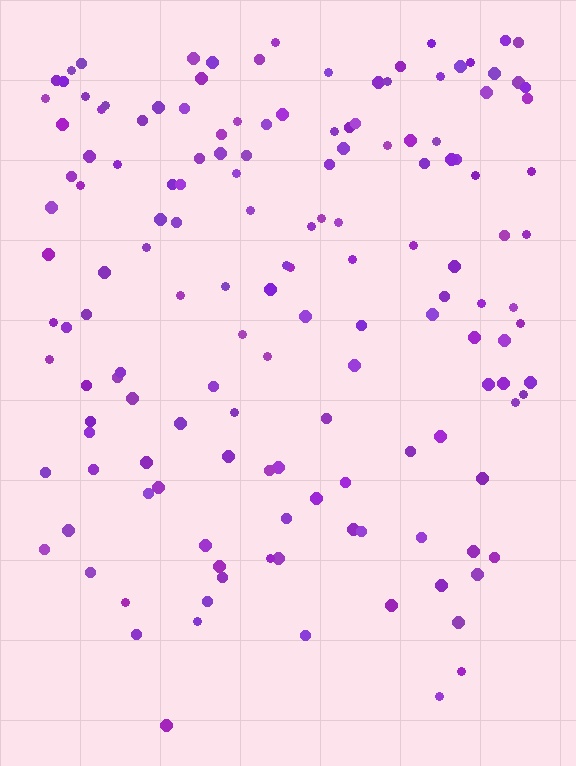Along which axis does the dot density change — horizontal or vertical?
Vertical.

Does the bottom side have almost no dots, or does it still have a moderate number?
Still a moderate number, just noticeably fewer than the top.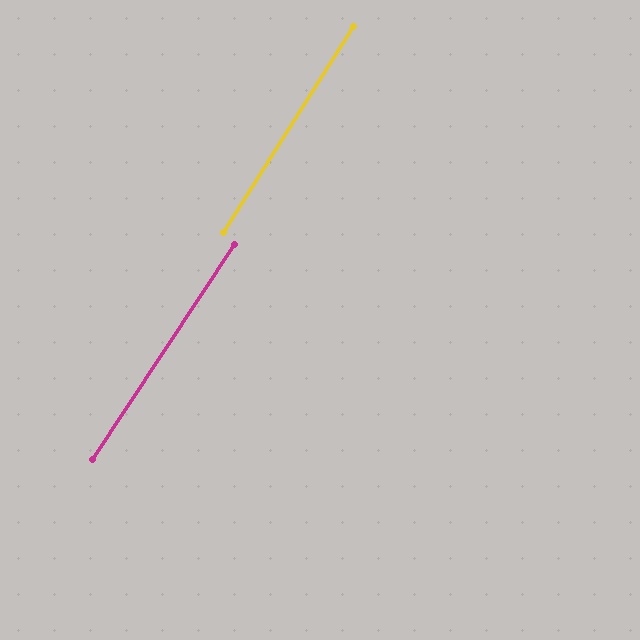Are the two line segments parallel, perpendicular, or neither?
Parallel — their directions differ by only 1.0°.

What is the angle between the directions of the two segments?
Approximately 1 degree.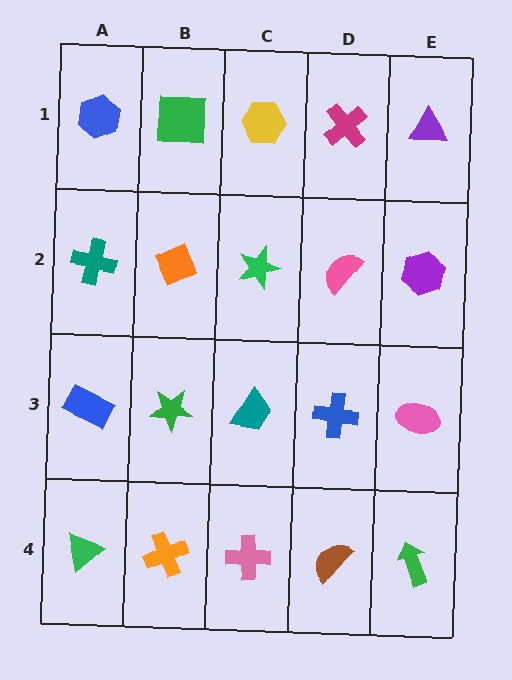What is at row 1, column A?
A blue hexagon.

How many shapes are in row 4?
5 shapes.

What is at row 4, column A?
A green triangle.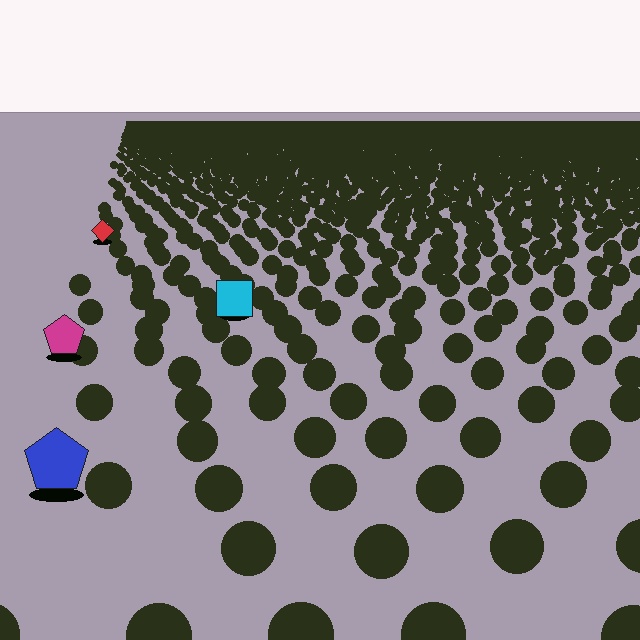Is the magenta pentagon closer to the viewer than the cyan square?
Yes. The magenta pentagon is closer — you can tell from the texture gradient: the ground texture is coarser near it.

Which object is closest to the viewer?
The blue pentagon is closest. The texture marks near it are larger and more spread out.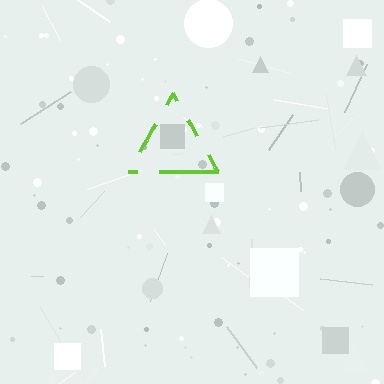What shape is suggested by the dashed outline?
The dashed outline suggests a triangle.